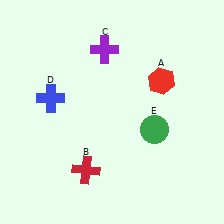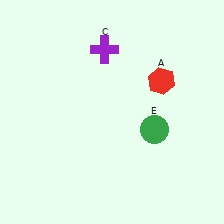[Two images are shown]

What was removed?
The red cross (B), the blue cross (D) were removed in Image 2.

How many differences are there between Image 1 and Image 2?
There are 2 differences between the two images.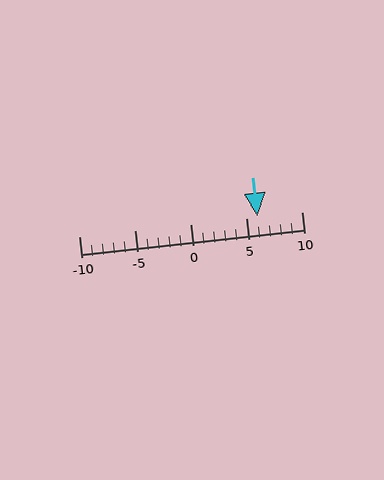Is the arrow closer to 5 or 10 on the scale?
The arrow is closer to 5.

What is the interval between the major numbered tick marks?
The major tick marks are spaced 5 units apart.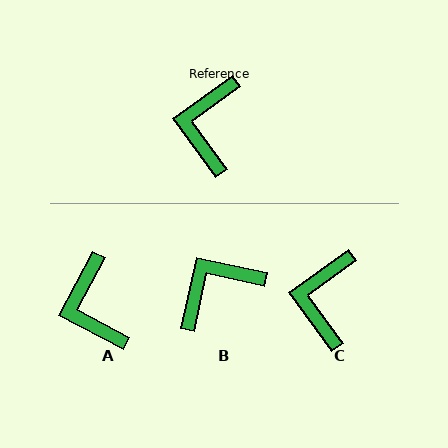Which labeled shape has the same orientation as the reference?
C.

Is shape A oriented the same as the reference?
No, it is off by about 26 degrees.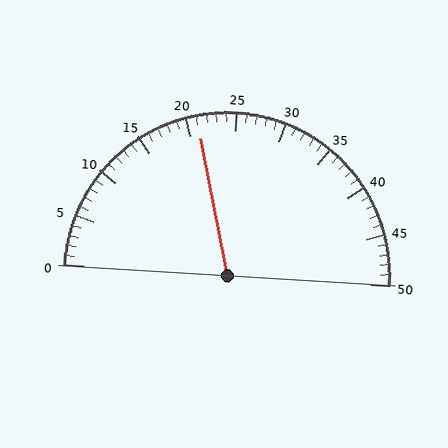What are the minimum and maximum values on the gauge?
The gauge ranges from 0 to 50.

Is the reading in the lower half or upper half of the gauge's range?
The reading is in the lower half of the range (0 to 50).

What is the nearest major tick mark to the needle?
The nearest major tick mark is 20.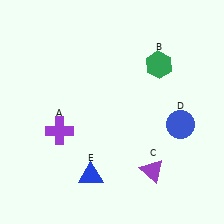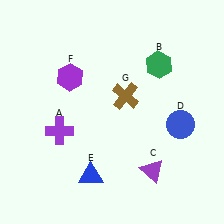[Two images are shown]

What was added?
A purple hexagon (F), a brown cross (G) were added in Image 2.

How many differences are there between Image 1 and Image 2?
There are 2 differences between the two images.